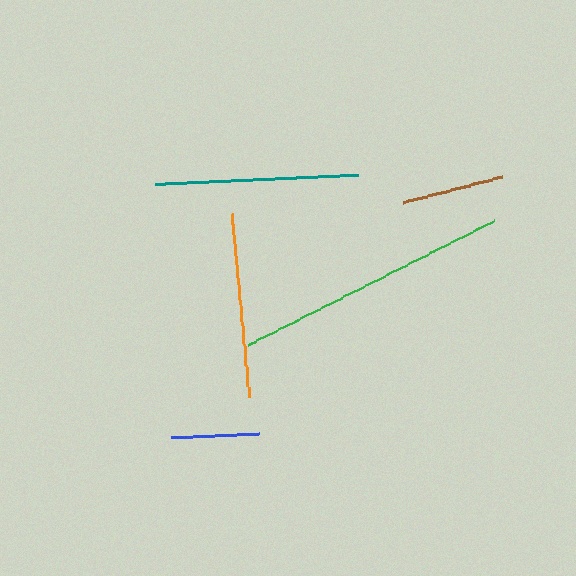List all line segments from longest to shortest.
From longest to shortest: green, teal, orange, brown, blue.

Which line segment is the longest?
The green line is the longest at approximately 276 pixels.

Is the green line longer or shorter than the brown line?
The green line is longer than the brown line.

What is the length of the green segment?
The green segment is approximately 276 pixels long.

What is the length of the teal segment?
The teal segment is approximately 203 pixels long.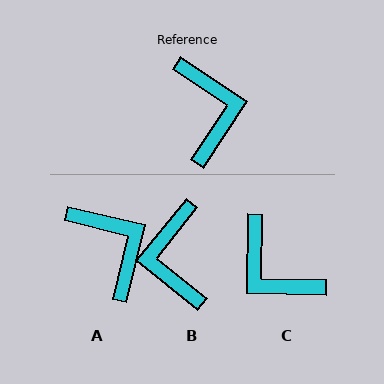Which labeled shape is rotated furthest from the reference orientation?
B, about 175 degrees away.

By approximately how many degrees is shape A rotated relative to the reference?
Approximately 20 degrees counter-clockwise.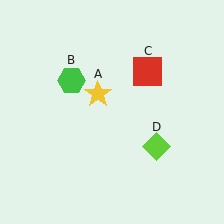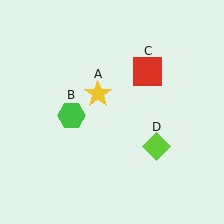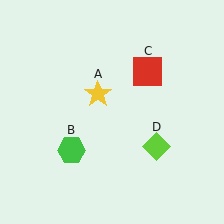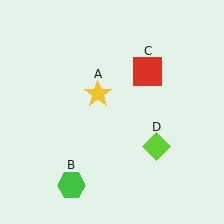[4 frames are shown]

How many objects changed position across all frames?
1 object changed position: green hexagon (object B).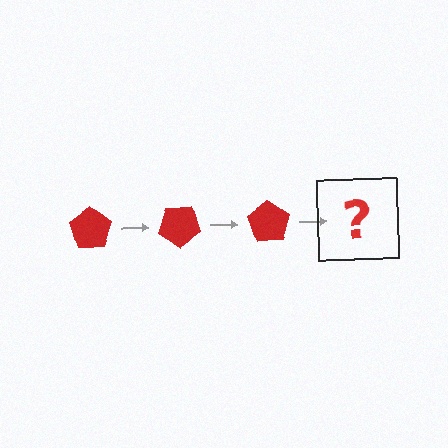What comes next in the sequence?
The next element should be a red pentagon rotated 105 degrees.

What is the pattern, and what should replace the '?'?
The pattern is that the pentagon rotates 35 degrees each step. The '?' should be a red pentagon rotated 105 degrees.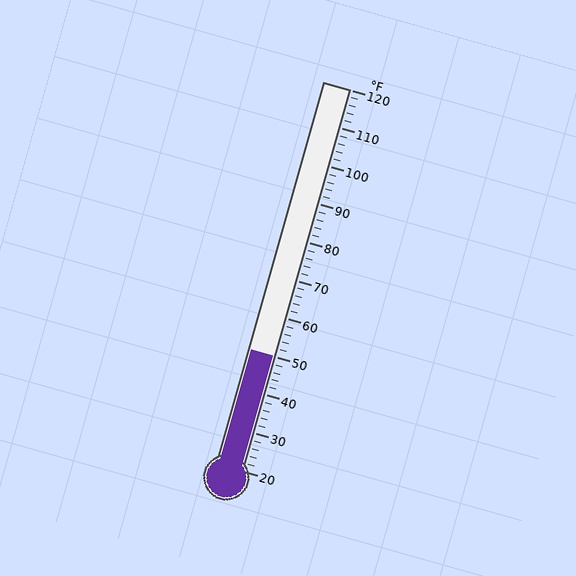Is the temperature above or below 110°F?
The temperature is below 110°F.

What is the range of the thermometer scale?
The thermometer scale ranges from 20°F to 120°F.